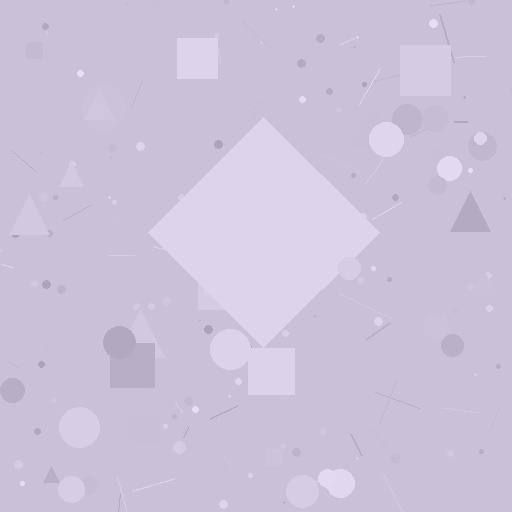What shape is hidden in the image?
A diamond is hidden in the image.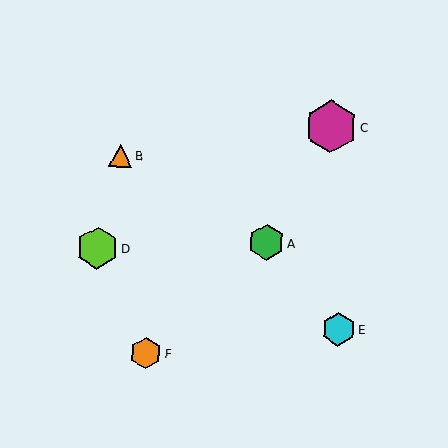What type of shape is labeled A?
Shape A is a green hexagon.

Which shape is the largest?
The magenta hexagon (labeled C) is the largest.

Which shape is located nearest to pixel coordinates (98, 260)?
The lime hexagon (labeled D) at (97, 248) is nearest to that location.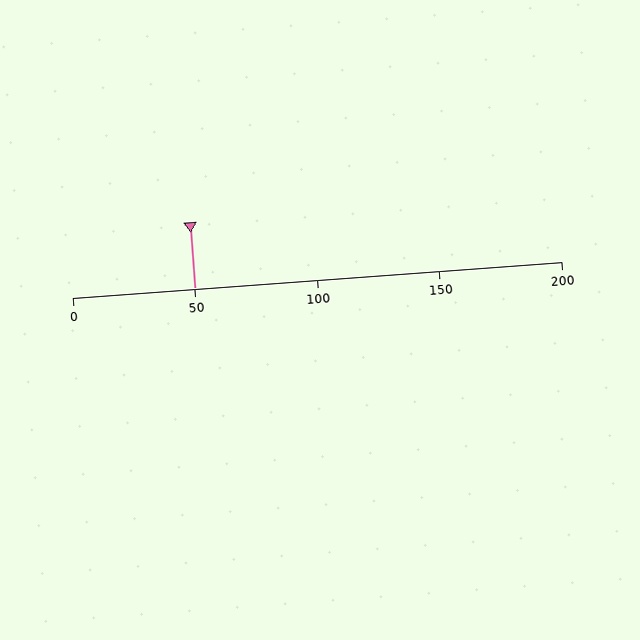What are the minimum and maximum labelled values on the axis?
The axis runs from 0 to 200.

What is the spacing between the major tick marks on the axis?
The major ticks are spaced 50 apart.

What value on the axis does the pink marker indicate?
The marker indicates approximately 50.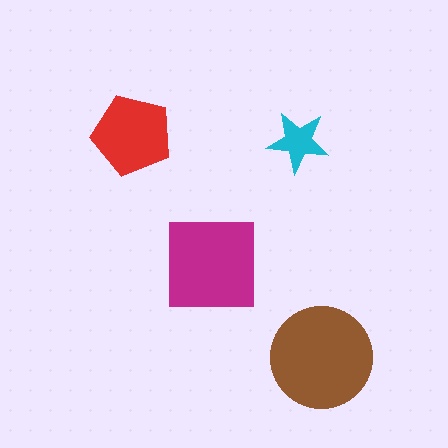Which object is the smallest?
The cyan star.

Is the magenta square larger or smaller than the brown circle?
Smaller.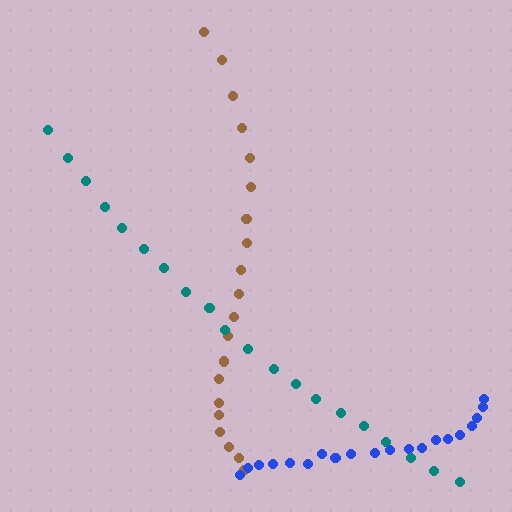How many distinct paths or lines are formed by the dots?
There are 3 distinct paths.